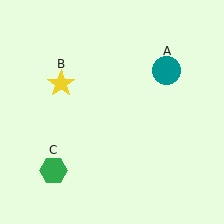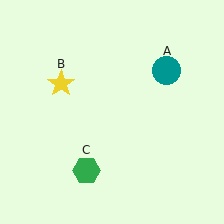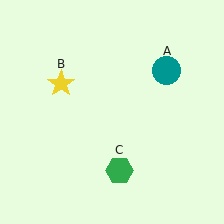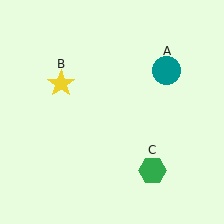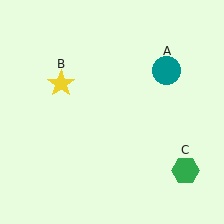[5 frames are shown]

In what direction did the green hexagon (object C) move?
The green hexagon (object C) moved right.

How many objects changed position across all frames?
1 object changed position: green hexagon (object C).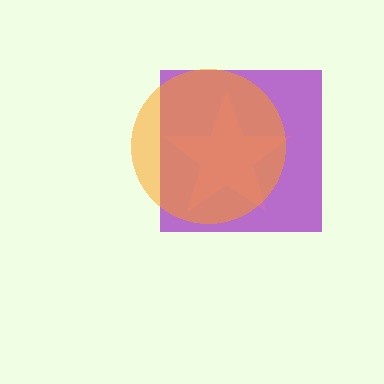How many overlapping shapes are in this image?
There are 3 overlapping shapes in the image.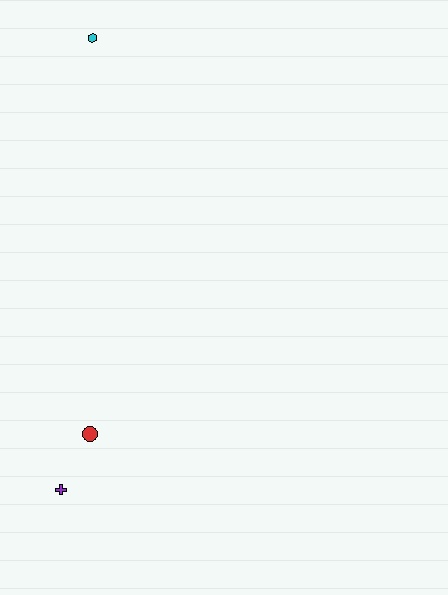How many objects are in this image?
There are 3 objects.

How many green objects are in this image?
There are no green objects.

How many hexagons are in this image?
There is 1 hexagon.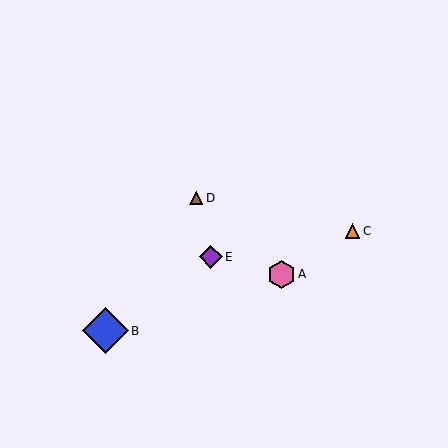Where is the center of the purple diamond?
The center of the purple diamond is at (211, 257).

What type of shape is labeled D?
Shape D is a brown triangle.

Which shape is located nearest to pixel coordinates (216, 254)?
The purple diamond (labeled E) at (211, 257) is nearest to that location.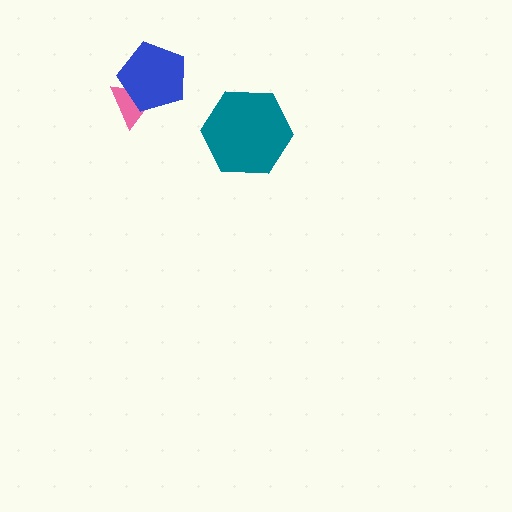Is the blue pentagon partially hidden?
No, no other shape covers it.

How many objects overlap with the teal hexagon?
0 objects overlap with the teal hexagon.